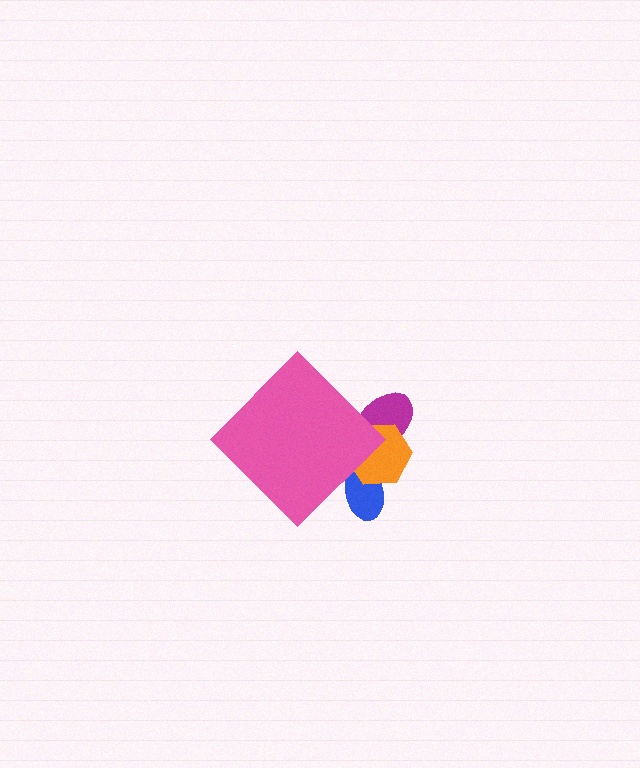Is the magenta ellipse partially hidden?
Yes, the magenta ellipse is partially hidden behind the pink diamond.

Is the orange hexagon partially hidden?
Yes, the orange hexagon is partially hidden behind the pink diamond.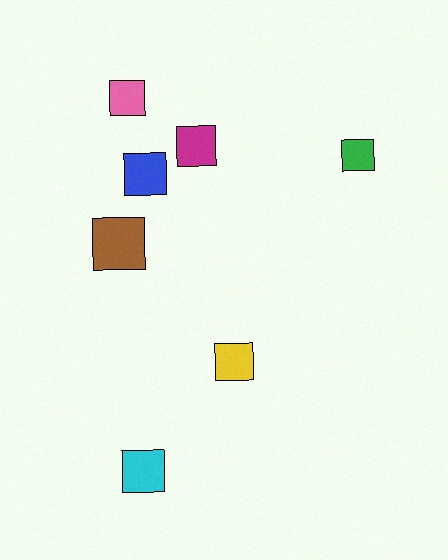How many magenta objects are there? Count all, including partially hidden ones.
There is 1 magenta object.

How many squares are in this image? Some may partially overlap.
There are 7 squares.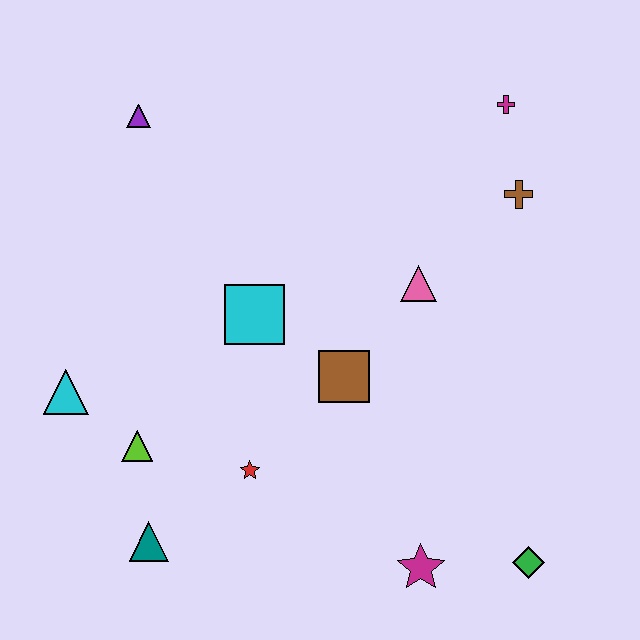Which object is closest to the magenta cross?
The brown cross is closest to the magenta cross.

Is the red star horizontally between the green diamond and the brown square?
No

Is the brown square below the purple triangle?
Yes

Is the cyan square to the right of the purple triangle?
Yes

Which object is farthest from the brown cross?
The teal triangle is farthest from the brown cross.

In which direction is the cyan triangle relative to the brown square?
The cyan triangle is to the left of the brown square.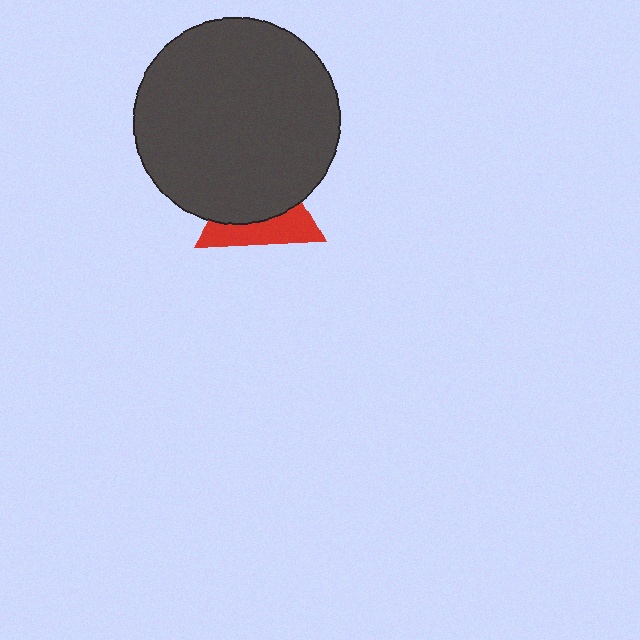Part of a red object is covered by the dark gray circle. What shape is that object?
It is a triangle.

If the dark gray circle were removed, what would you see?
You would see the complete red triangle.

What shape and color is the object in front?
The object in front is a dark gray circle.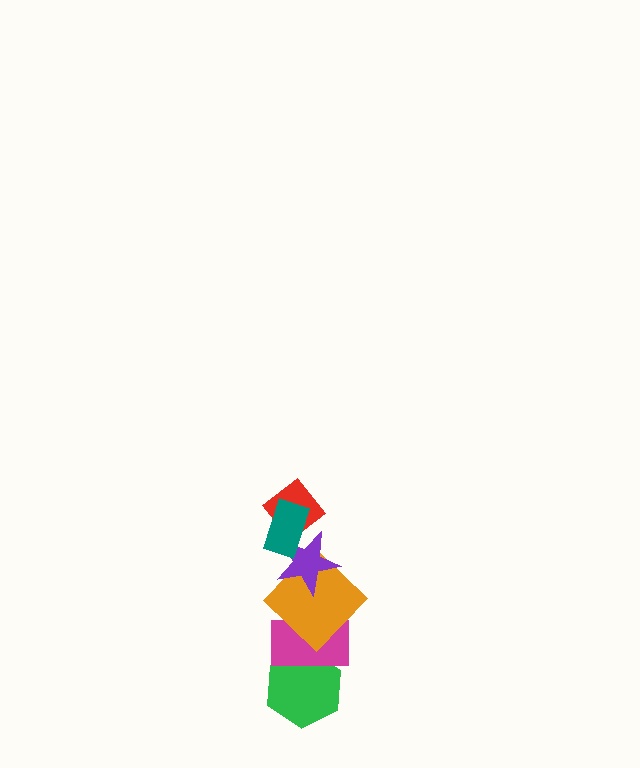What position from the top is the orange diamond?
The orange diamond is 4th from the top.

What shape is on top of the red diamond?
The teal rectangle is on top of the red diamond.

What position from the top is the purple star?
The purple star is 3rd from the top.